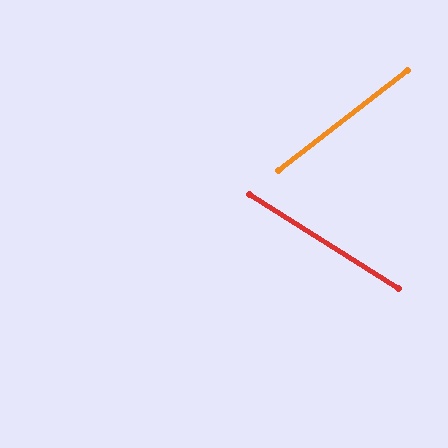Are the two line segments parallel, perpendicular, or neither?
Neither parallel nor perpendicular — they differ by about 70°.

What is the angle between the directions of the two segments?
Approximately 70 degrees.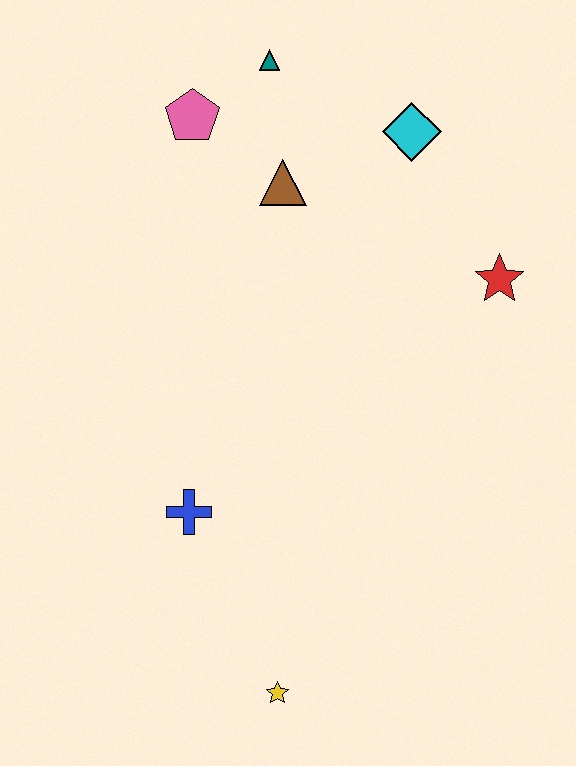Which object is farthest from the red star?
The yellow star is farthest from the red star.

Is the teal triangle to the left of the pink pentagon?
No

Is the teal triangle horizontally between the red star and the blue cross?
Yes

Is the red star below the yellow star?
No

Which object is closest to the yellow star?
The blue cross is closest to the yellow star.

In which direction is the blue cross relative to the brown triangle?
The blue cross is below the brown triangle.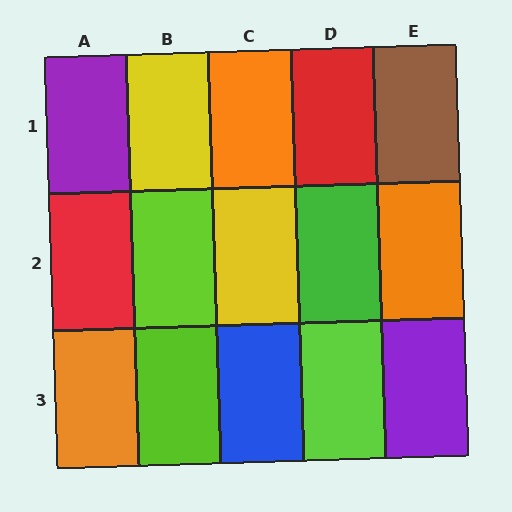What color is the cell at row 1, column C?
Orange.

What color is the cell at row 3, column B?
Lime.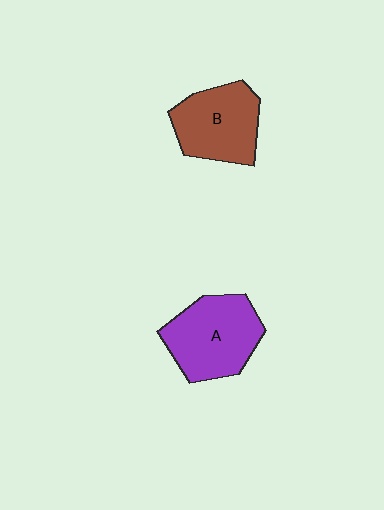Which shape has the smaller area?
Shape B (brown).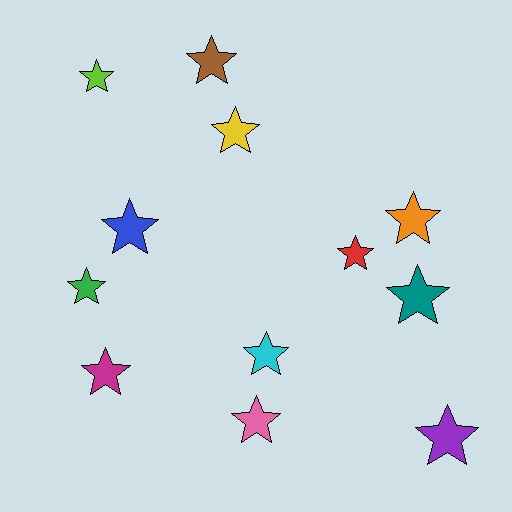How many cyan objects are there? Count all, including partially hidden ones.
There is 1 cyan object.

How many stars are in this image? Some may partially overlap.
There are 12 stars.